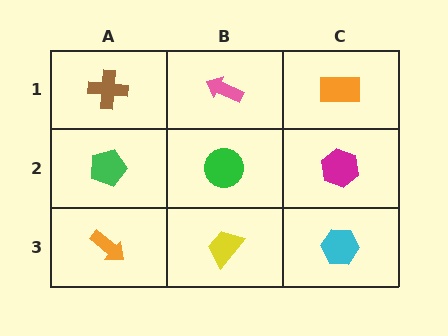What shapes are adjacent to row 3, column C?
A magenta hexagon (row 2, column C), a yellow trapezoid (row 3, column B).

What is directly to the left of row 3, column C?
A yellow trapezoid.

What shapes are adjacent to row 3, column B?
A green circle (row 2, column B), an orange arrow (row 3, column A), a cyan hexagon (row 3, column C).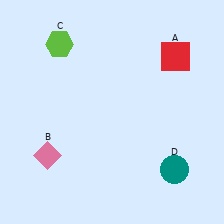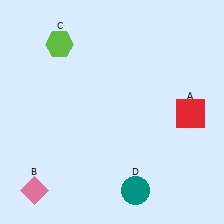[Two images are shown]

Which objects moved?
The objects that moved are: the red square (A), the pink diamond (B), the teal circle (D).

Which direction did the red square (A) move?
The red square (A) moved down.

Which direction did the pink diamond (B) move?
The pink diamond (B) moved down.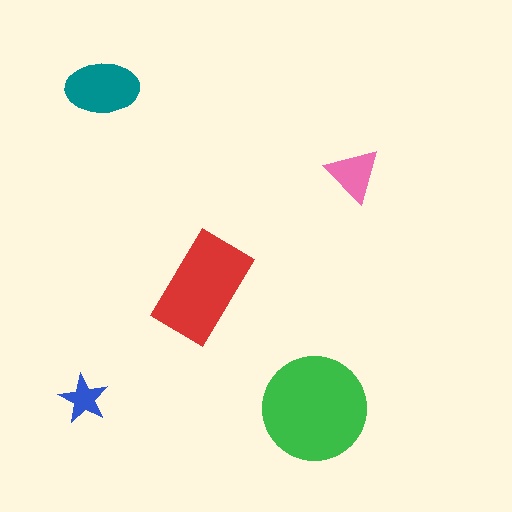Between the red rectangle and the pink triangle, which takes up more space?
The red rectangle.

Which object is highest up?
The teal ellipse is topmost.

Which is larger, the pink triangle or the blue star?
The pink triangle.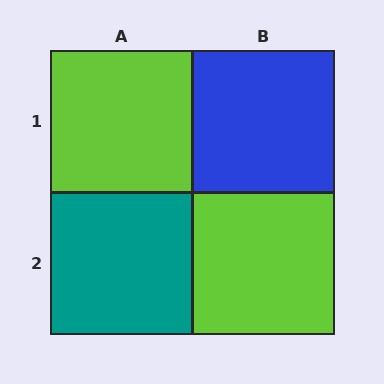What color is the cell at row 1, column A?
Lime.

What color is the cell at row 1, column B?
Blue.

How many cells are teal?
1 cell is teal.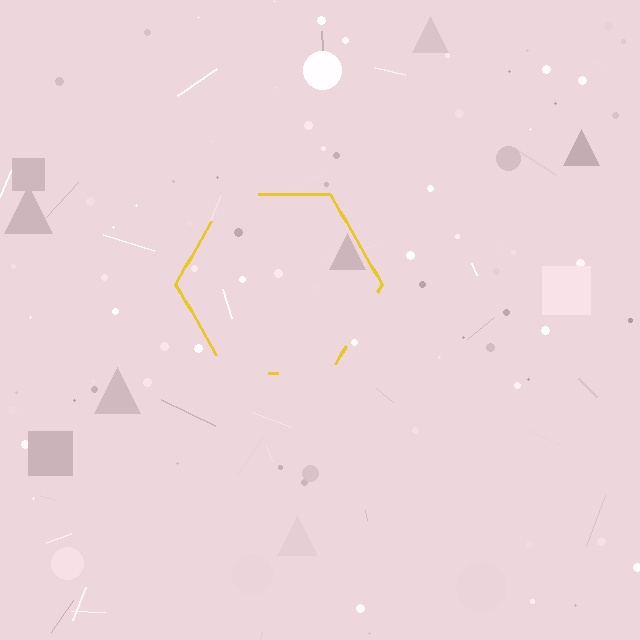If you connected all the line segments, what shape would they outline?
They would outline a hexagon.